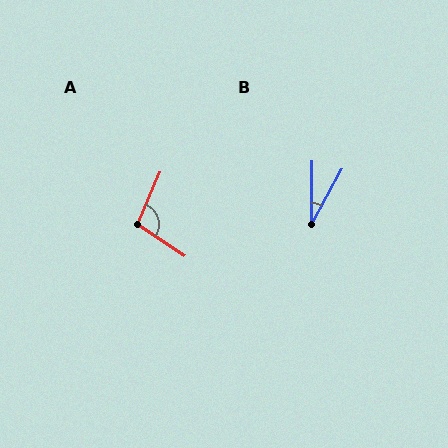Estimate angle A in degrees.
Approximately 99 degrees.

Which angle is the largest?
A, at approximately 99 degrees.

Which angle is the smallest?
B, at approximately 28 degrees.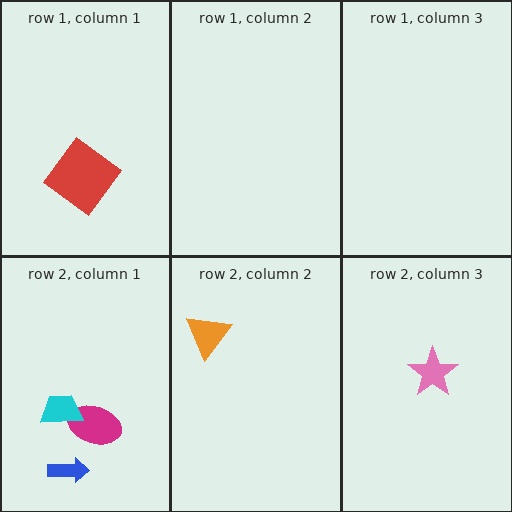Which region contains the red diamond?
The row 1, column 1 region.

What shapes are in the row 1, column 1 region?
The red diamond.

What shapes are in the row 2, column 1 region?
The magenta ellipse, the blue arrow, the cyan trapezoid.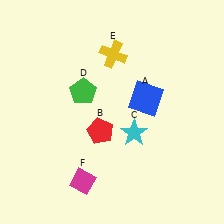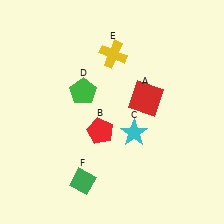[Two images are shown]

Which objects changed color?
A changed from blue to red. F changed from magenta to green.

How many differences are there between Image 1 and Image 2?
There are 2 differences between the two images.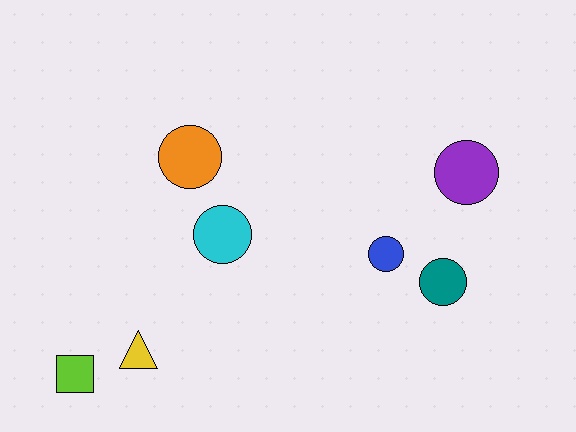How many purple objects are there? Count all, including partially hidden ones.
There is 1 purple object.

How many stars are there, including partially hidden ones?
There are no stars.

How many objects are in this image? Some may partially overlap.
There are 7 objects.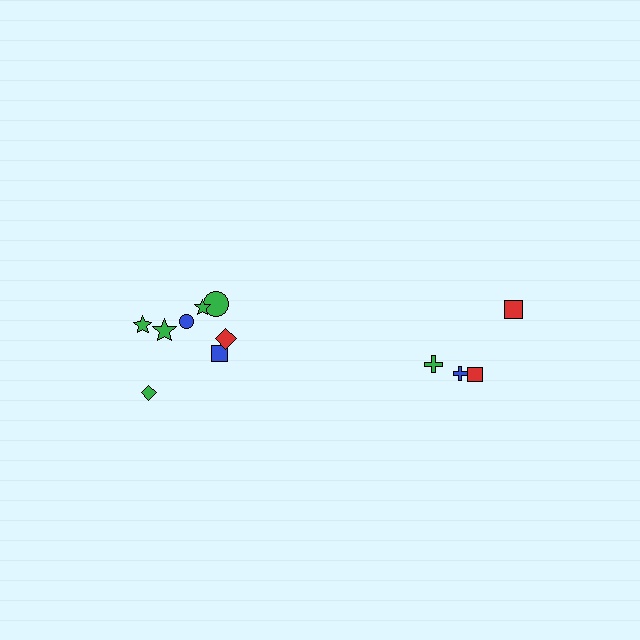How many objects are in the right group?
There are 4 objects.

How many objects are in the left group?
There are 8 objects.